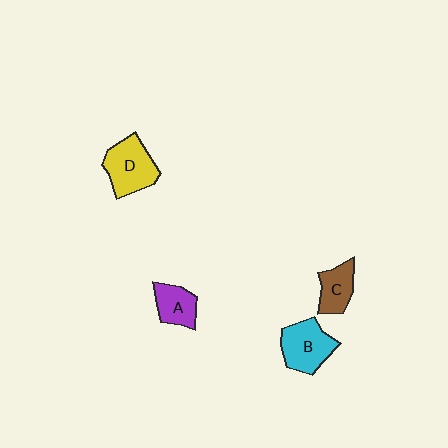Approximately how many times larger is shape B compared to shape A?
Approximately 1.5 times.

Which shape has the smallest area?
Shape C (brown).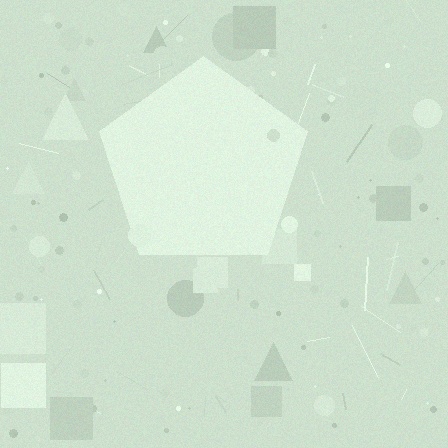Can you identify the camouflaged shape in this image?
The camouflaged shape is a pentagon.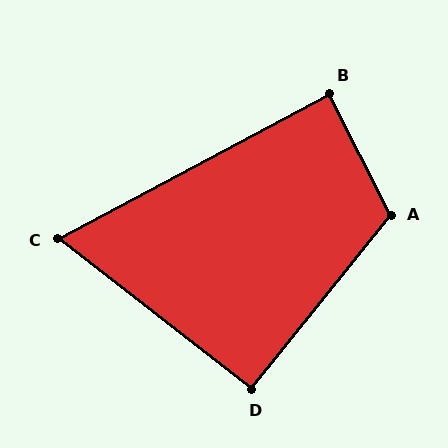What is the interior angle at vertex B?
Approximately 89 degrees (approximately right).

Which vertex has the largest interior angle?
A, at approximately 114 degrees.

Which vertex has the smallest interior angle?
C, at approximately 66 degrees.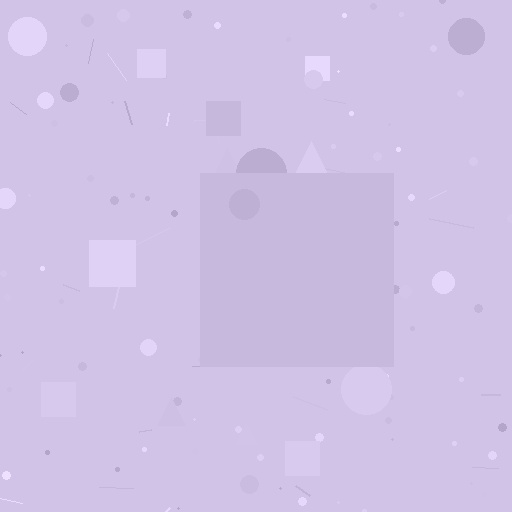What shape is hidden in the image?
A square is hidden in the image.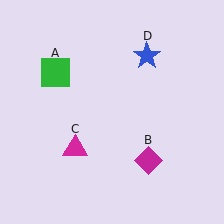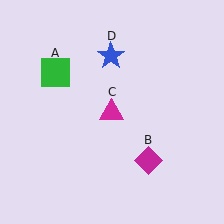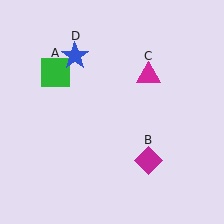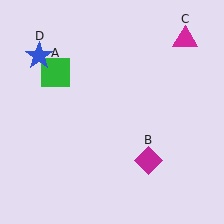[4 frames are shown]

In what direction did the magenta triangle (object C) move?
The magenta triangle (object C) moved up and to the right.